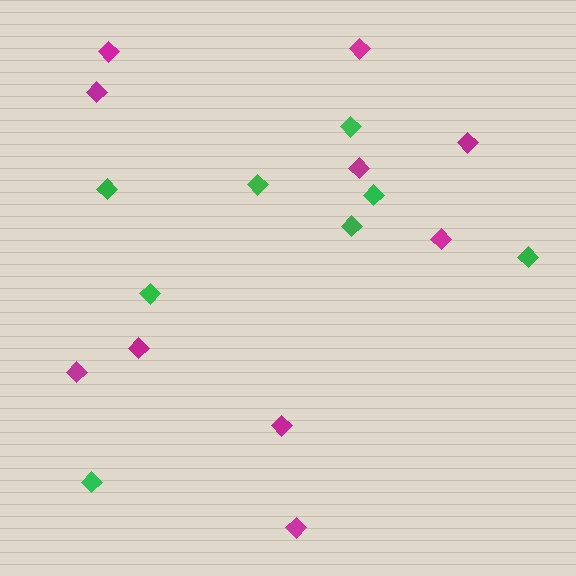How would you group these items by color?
There are 2 groups: one group of magenta diamonds (10) and one group of green diamonds (8).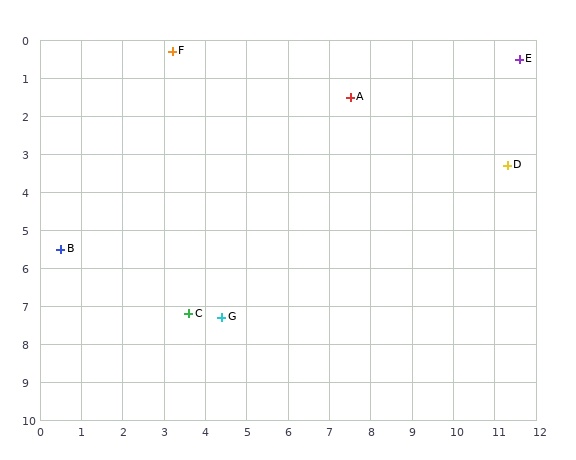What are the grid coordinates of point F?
Point F is at approximately (3.2, 0.3).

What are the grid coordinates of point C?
Point C is at approximately (3.6, 7.2).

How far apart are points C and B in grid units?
Points C and B are about 3.5 grid units apart.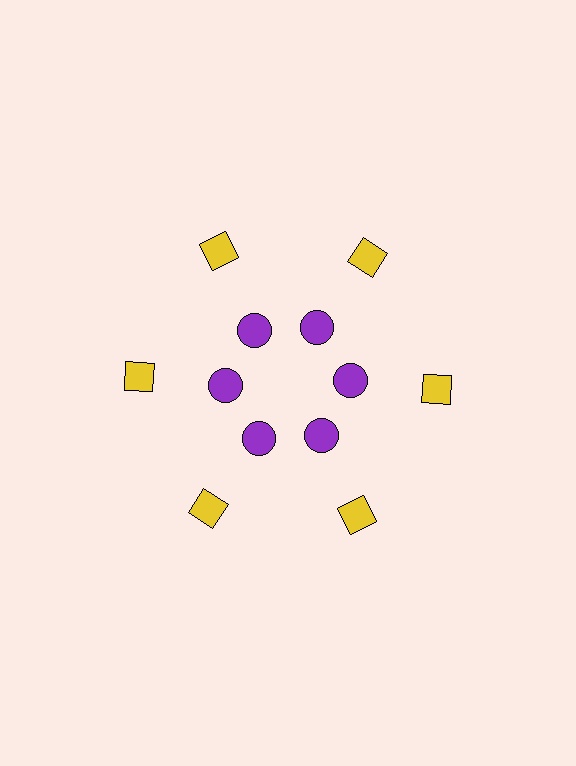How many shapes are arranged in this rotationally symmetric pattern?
There are 12 shapes, arranged in 6 groups of 2.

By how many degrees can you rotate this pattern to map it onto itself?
The pattern maps onto itself every 60 degrees of rotation.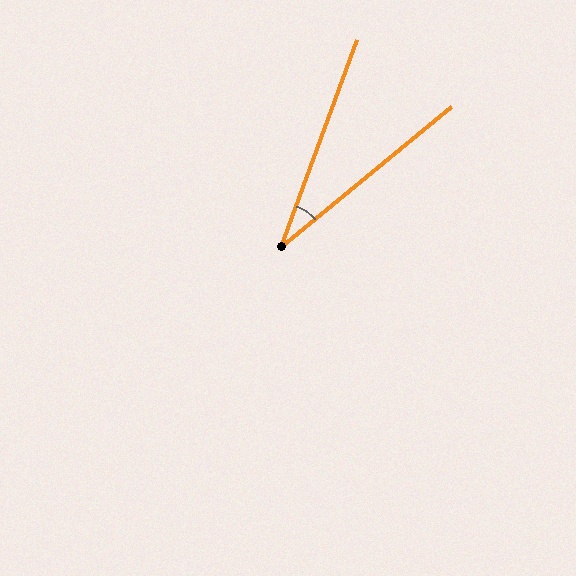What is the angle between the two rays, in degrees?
Approximately 31 degrees.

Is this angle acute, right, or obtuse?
It is acute.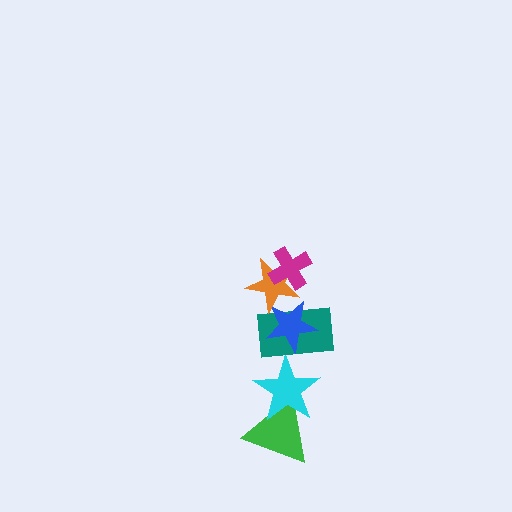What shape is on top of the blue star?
The orange star is on top of the blue star.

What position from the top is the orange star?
The orange star is 2nd from the top.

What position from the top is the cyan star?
The cyan star is 5th from the top.